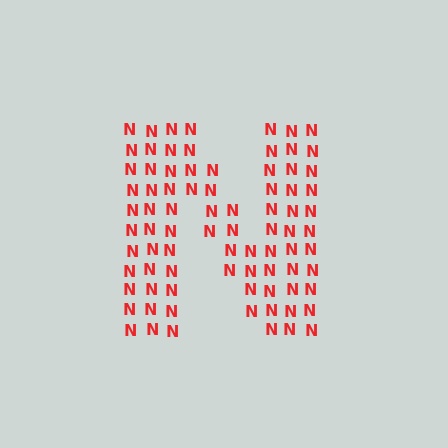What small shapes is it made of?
It is made of small letter N's.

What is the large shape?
The large shape is the letter N.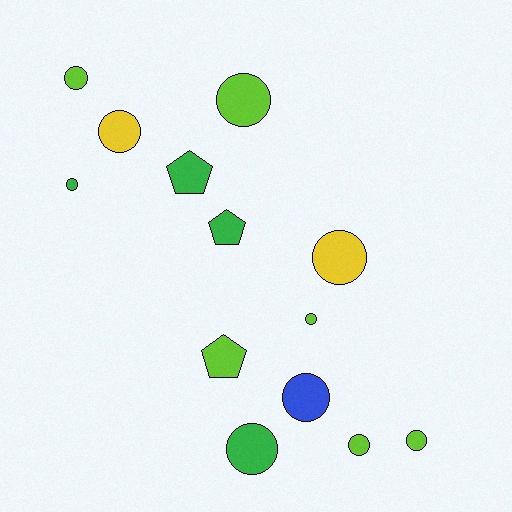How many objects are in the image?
There are 13 objects.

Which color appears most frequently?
Lime, with 6 objects.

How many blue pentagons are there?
There are no blue pentagons.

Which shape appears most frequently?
Circle, with 10 objects.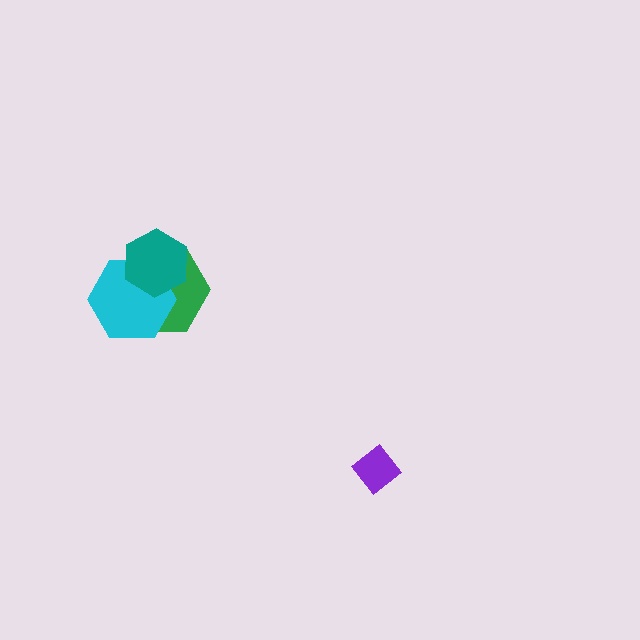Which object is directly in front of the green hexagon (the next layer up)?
The cyan hexagon is directly in front of the green hexagon.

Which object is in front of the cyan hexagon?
The teal hexagon is in front of the cyan hexagon.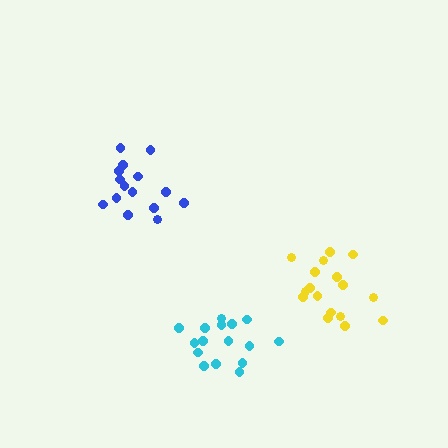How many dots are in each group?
Group 1: 15 dots, Group 2: 16 dots, Group 3: 17 dots (48 total).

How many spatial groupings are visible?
There are 3 spatial groupings.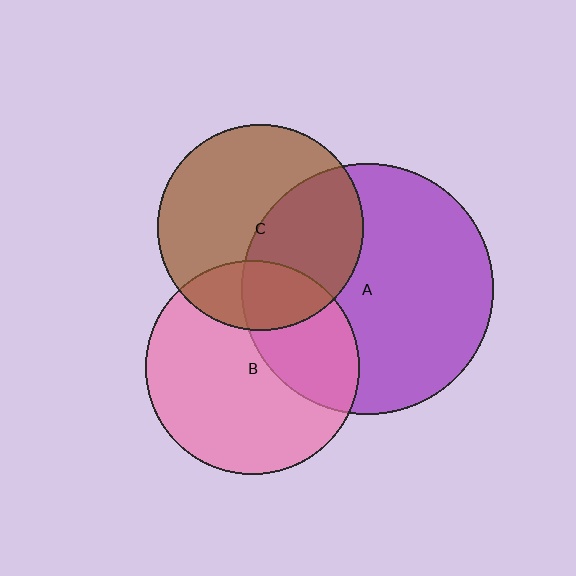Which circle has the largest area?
Circle A (purple).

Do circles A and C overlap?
Yes.